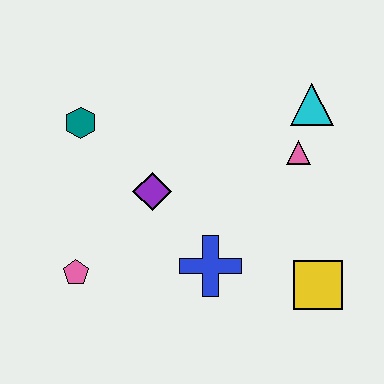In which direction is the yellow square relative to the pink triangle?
The yellow square is below the pink triangle.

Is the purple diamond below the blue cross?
No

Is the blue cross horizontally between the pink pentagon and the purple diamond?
No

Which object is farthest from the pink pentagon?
The cyan triangle is farthest from the pink pentagon.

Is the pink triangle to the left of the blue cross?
No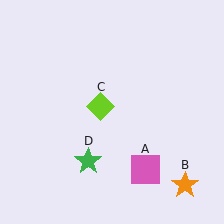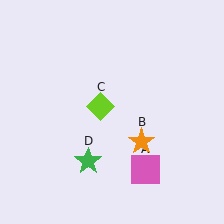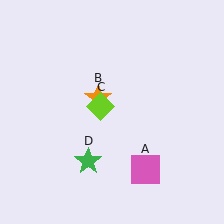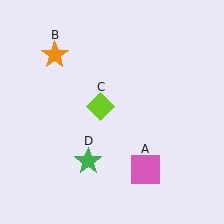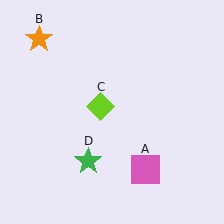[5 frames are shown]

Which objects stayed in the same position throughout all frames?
Pink square (object A) and lime diamond (object C) and green star (object D) remained stationary.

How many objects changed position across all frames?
1 object changed position: orange star (object B).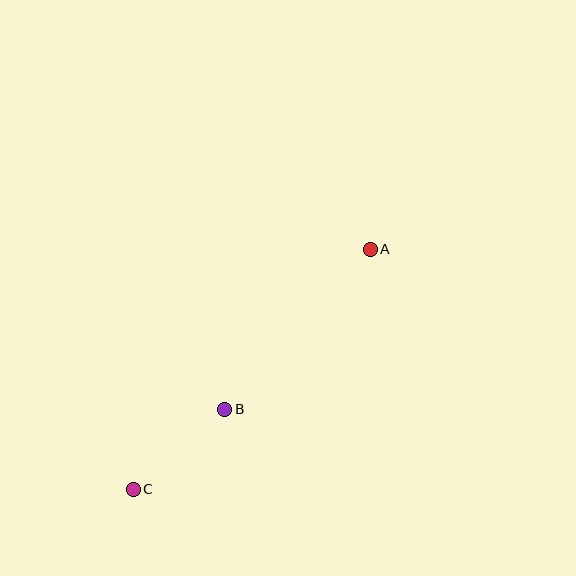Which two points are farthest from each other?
Points A and C are farthest from each other.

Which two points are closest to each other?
Points B and C are closest to each other.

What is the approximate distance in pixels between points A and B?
The distance between A and B is approximately 216 pixels.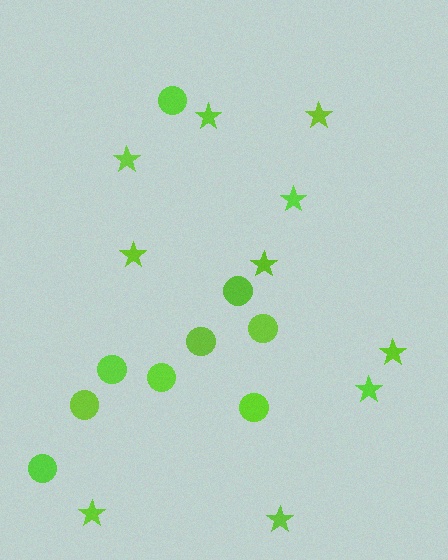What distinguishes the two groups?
There are 2 groups: one group of stars (10) and one group of circles (9).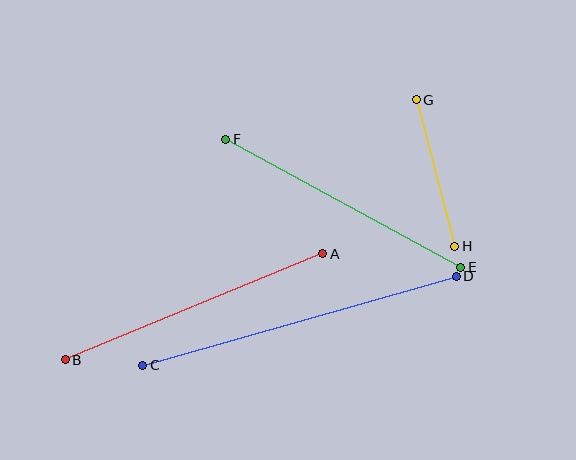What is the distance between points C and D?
The distance is approximately 326 pixels.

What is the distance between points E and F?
The distance is approximately 268 pixels.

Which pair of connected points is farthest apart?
Points C and D are farthest apart.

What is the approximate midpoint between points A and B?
The midpoint is at approximately (194, 307) pixels.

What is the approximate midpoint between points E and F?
The midpoint is at approximately (343, 203) pixels.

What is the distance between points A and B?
The distance is approximately 279 pixels.